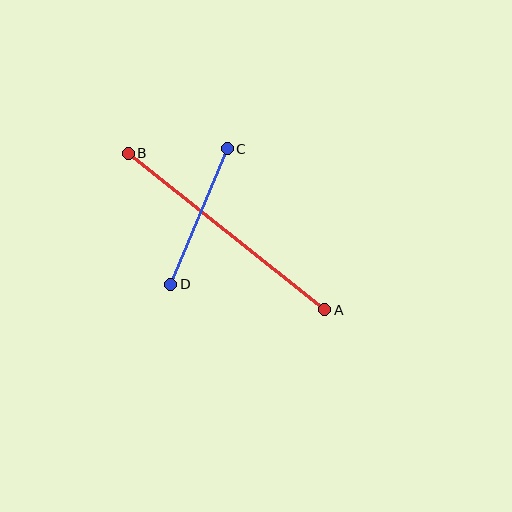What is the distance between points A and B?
The distance is approximately 251 pixels.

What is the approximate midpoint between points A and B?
The midpoint is at approximately (226, 232) pixels.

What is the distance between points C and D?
The distance is approximately 147 pixels.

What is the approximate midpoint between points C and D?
The midpoint is at approximately (199, 217) pixels.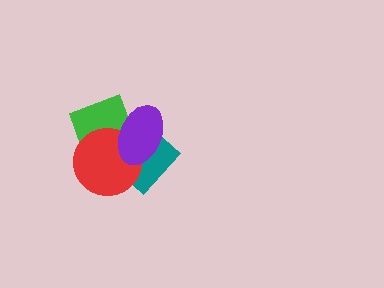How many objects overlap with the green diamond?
3 objects overlap with the green diamond.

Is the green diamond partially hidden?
Yes, it is partially covered by another shape.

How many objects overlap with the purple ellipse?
3 objects overlap with the purple ellipse.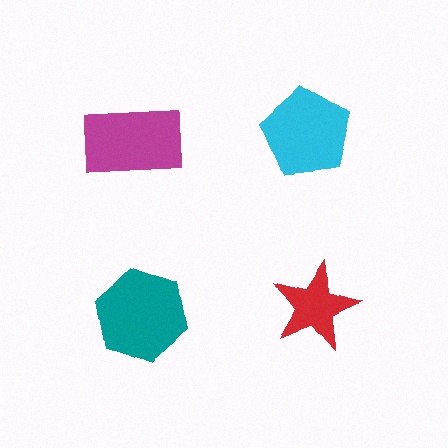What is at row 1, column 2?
A cyan pentagon.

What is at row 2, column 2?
A red star.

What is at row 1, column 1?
A magenta rectangle.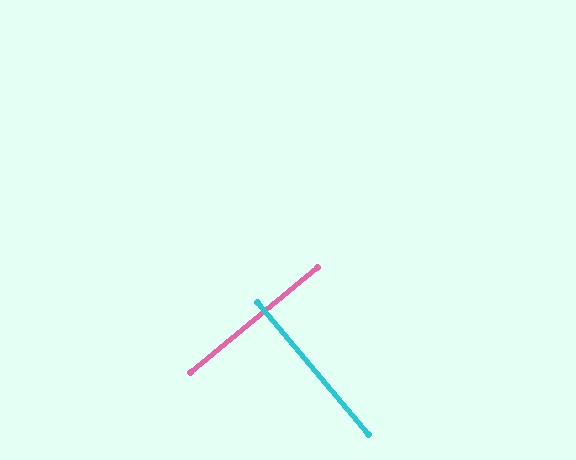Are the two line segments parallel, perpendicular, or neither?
Perpendicular — they meet at approximately 90°.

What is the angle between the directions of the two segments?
Approximately 90 degrees.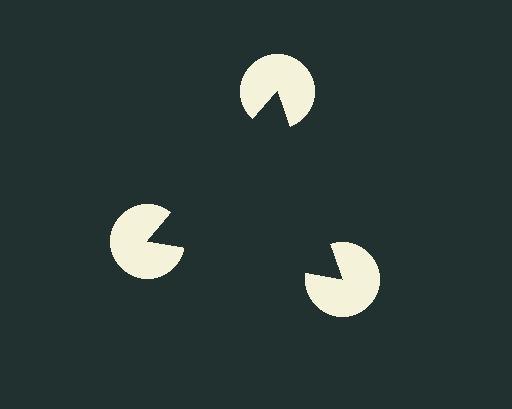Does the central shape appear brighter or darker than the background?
It typically appears slightly darker than the background, even though no actual brightness change is drawn.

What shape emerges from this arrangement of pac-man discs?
An illusory triangle — its edges are inferred from the aligned wedge cuts in the pac-man discs, not physically drawn.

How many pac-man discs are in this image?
There are 3 — one at each vertex of the illusory triangle.